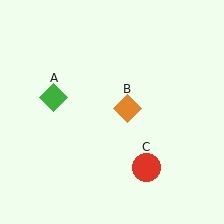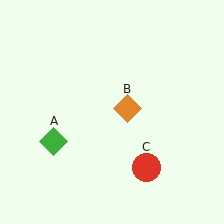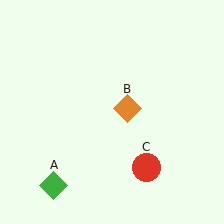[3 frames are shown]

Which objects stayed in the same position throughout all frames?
Orange diamond (object B) and red circle (object C) remained stationary.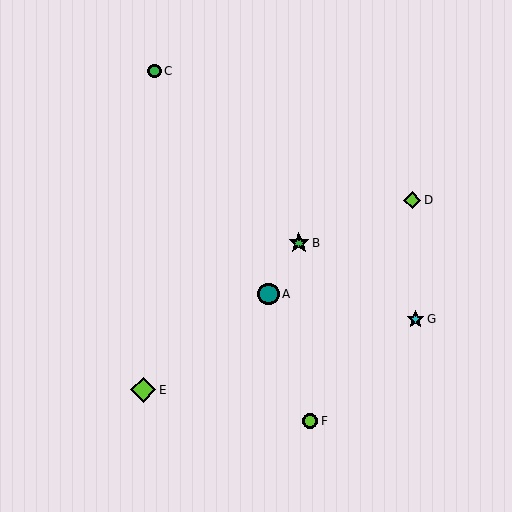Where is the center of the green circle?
The center of the green circle is at (154, 71).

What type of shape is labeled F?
Shape F is a lime circle.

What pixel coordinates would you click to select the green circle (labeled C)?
Click at (154, 71) to select the green circle C.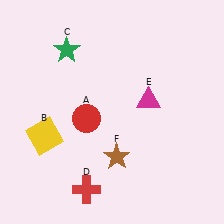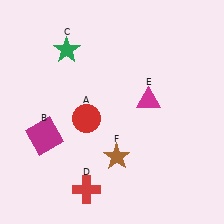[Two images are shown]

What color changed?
The square (B) changed from yellow in Image 1 to magenta in Image 2.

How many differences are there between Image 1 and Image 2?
There is 1 difference between the two images.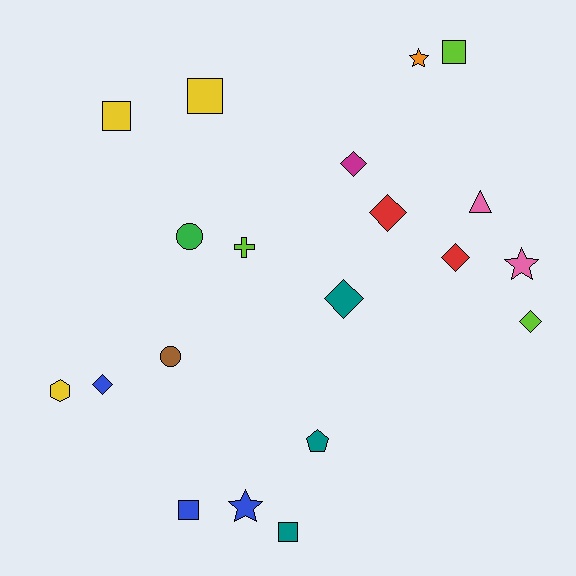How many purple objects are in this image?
There are no purple objects.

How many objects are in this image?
There are 20 objects.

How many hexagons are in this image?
There is 1 hexagon.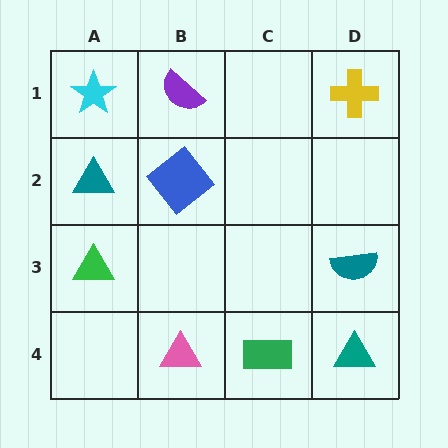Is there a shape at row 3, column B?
No, that cell is empty.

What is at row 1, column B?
A purple semicircle.